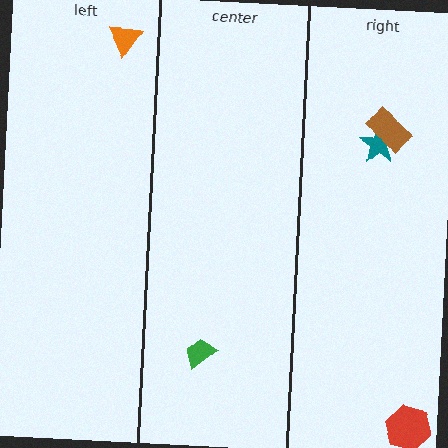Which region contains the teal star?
The right region.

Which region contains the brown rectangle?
The right region.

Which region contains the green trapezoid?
The center region.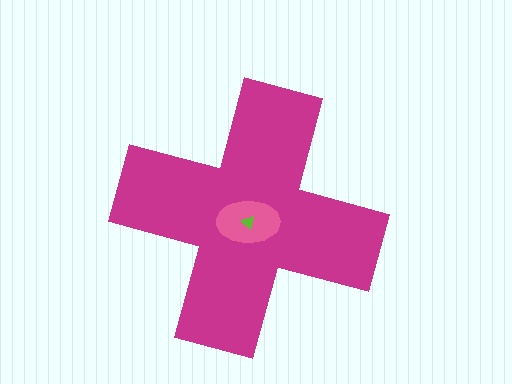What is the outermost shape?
The magenta cross.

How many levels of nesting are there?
3.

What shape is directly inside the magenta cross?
The pink ellipse.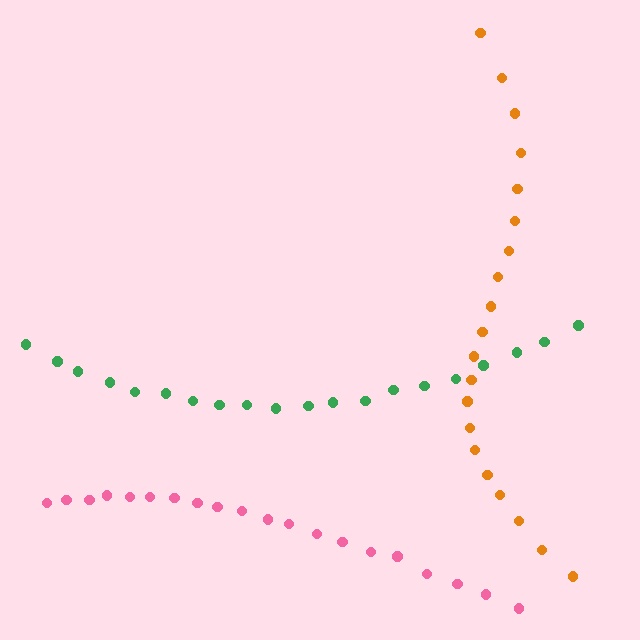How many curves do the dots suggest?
There are 3 distinct paths.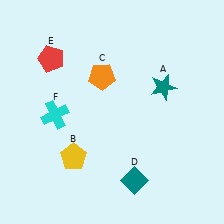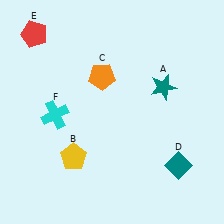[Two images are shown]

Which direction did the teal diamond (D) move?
The teal diamond (D) moved right.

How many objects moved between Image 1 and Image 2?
2 objects moved between the two images.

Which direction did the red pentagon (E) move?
The red pentagon (E) moved up.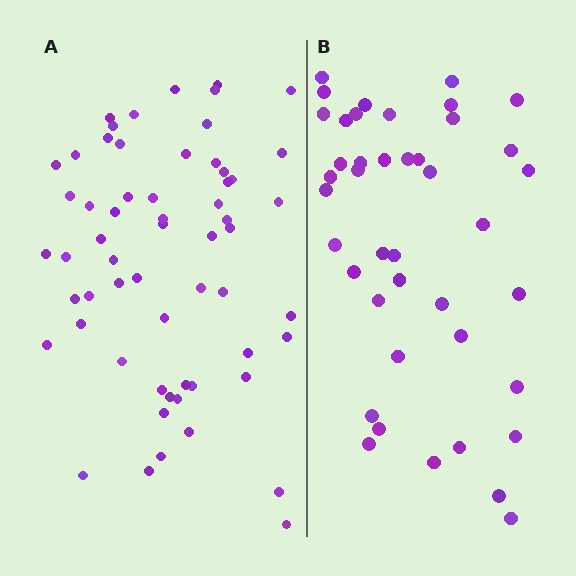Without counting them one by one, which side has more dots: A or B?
Region A (the left region) has more dots.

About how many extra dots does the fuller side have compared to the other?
Region A has approximately 20 more dots than region B.